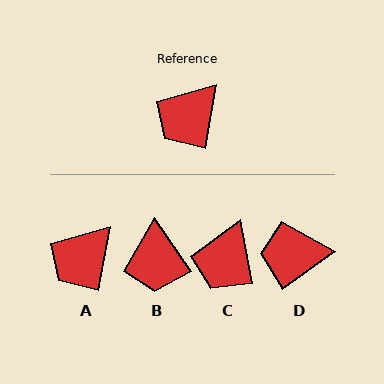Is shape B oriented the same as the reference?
No, it is off by about 44 degrees.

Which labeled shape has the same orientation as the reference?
A.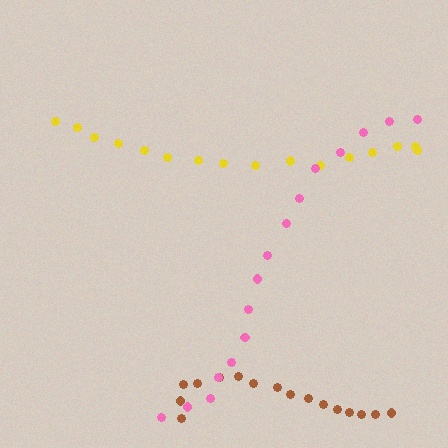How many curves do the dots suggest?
There are 3 distinct paths.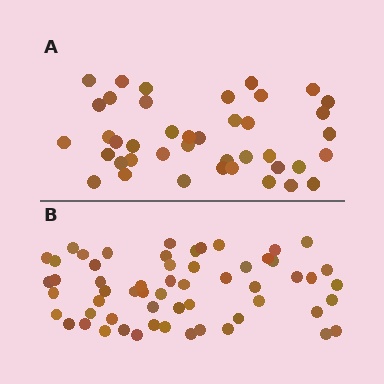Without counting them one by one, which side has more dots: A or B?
Region B (the bottom region) has more dots.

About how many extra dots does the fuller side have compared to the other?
Region B has approximately 15 more dots than region A.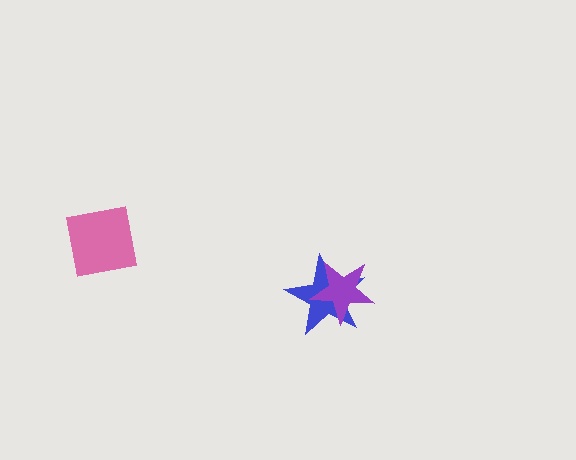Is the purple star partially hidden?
No, no other shape covers it.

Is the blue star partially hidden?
Yes, it is partially covered by another shape.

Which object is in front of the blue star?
The purple star is in front of the blue star.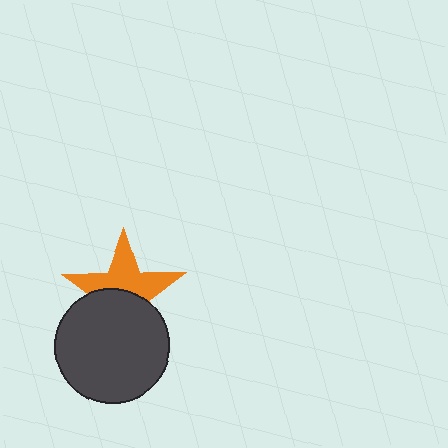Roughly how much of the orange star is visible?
About half of it is visible (roughly 52%).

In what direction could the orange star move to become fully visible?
The orange star could move up. That would shift it out from behind the dark gray circle entirely.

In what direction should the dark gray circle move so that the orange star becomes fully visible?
The dark gray circle should move down. That is the shortest direction to clear the overlap and leave the orange star fully visible.